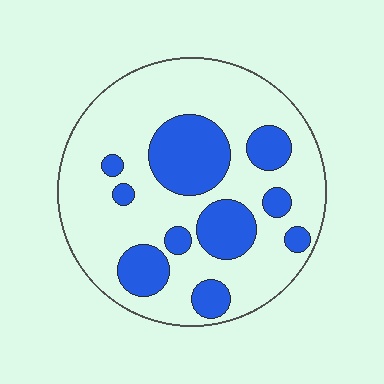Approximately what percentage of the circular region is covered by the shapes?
Approximately 30%.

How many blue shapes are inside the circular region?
10.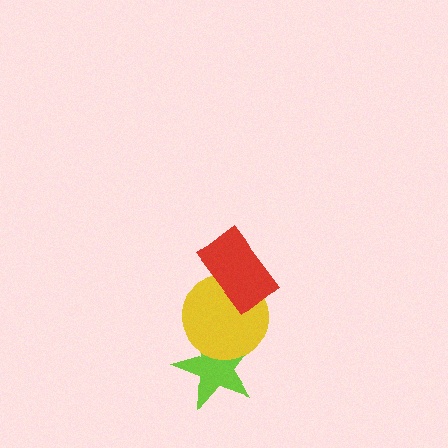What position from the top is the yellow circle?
The yellow circle is 2nd from the top.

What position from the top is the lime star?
The lime star is 3rd from the top.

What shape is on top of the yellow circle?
The red rectangle is on top of the yellow circle.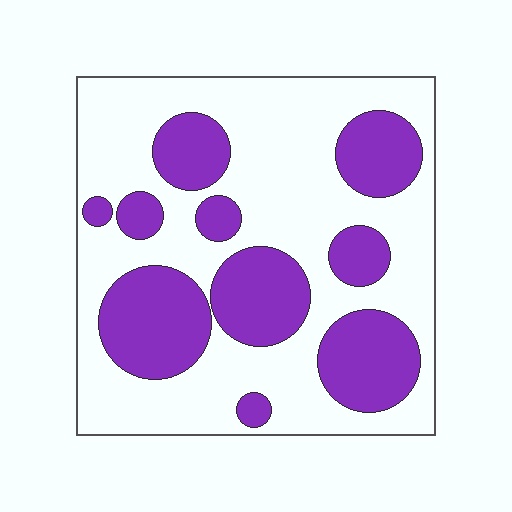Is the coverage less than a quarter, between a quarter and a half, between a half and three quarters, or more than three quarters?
Between a quarter and a half.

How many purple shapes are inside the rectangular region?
10.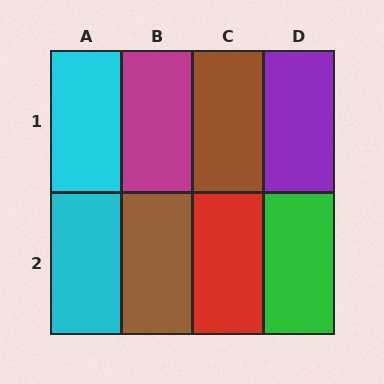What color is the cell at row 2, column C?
Red.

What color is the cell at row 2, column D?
Green.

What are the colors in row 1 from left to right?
Cyan, magenta, brown, purple.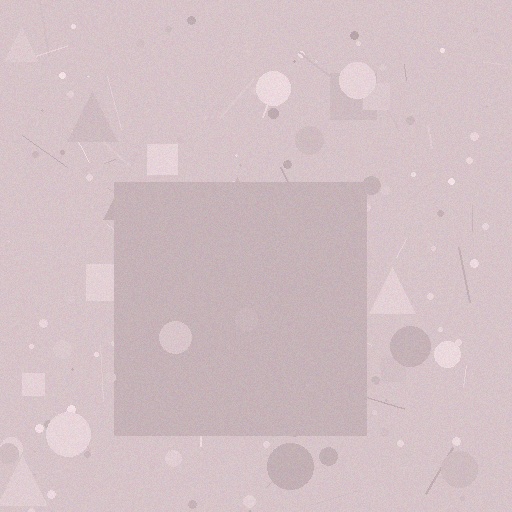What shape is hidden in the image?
A square is hidden in the image.